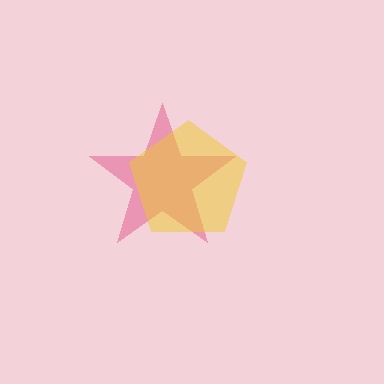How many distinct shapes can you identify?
There are 2 distinct shapes: a pink star, a yellow pentagon.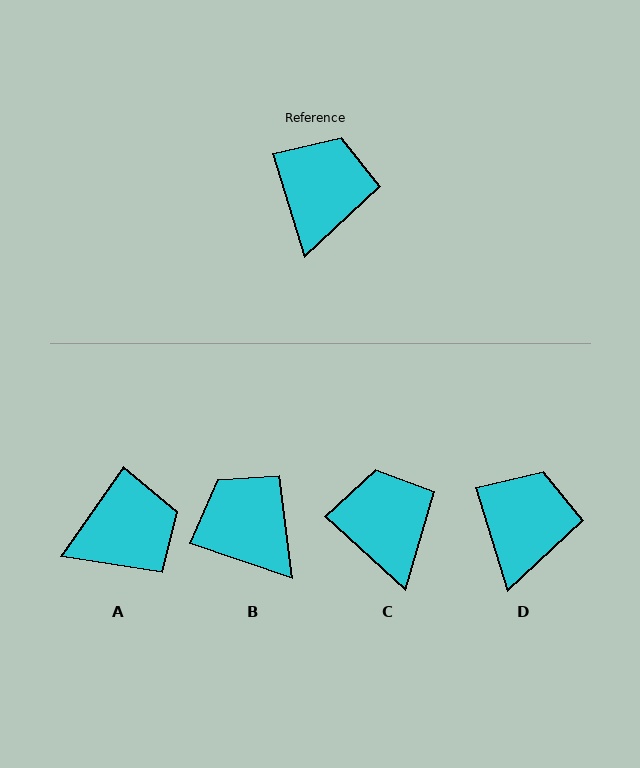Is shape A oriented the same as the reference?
No, it is off by about 52 degrees.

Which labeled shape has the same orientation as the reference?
D.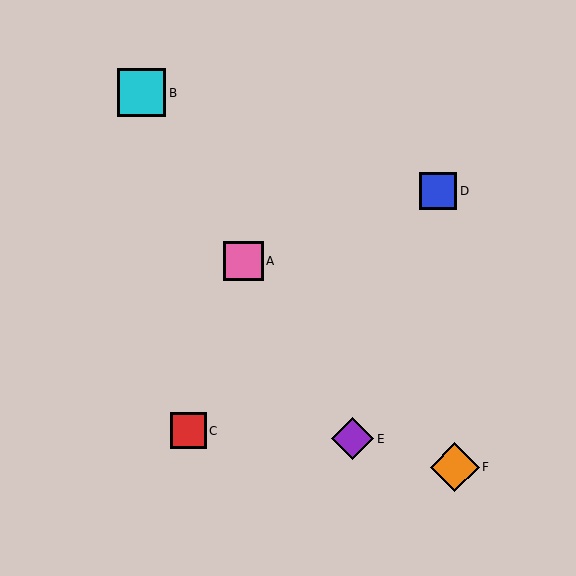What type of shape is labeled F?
Shape F is an orange diamond.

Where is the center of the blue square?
The center of the blue square is at (438, 191).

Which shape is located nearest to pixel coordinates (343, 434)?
The purple diamond (labeled E) at (353, 439) is nearest to that location.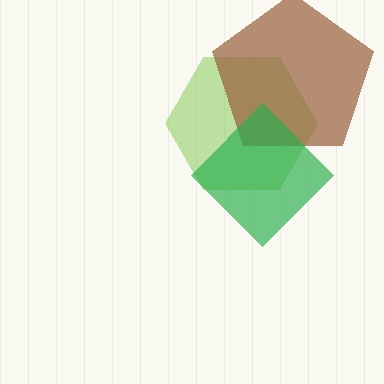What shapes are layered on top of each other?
The layered shapes are: a lime hexagon, a brown pentagon, a green diamond.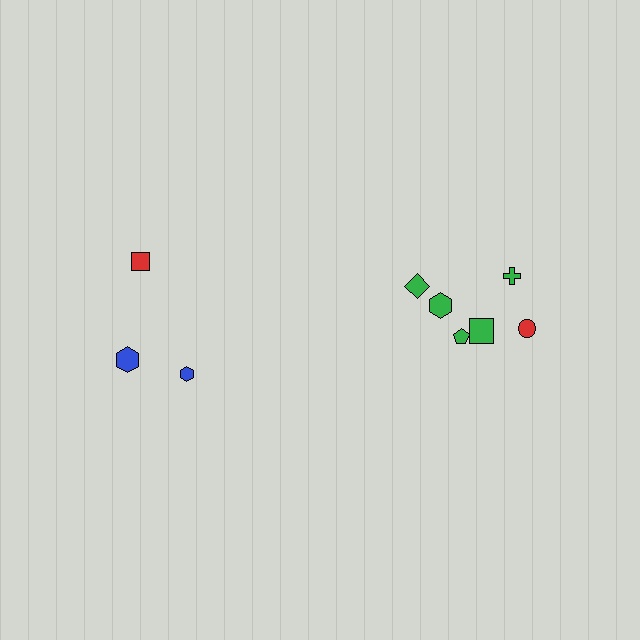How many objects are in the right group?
There are 6 objects.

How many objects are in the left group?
There are 3 objects.